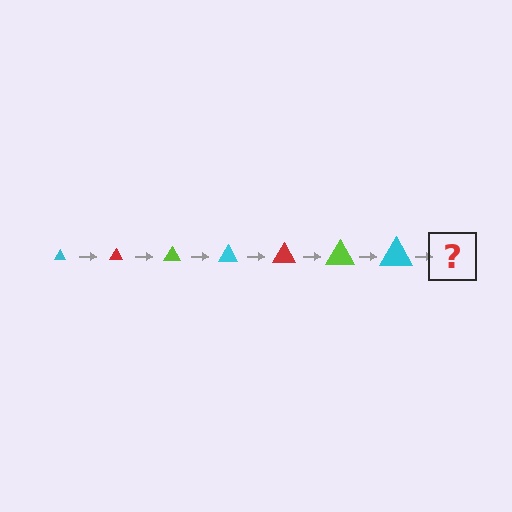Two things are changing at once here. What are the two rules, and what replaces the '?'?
The two rules are that the triangle grows larger each step and the color cycles through cyan, red, and lime. The '?' should be a red triangle, larger than the previous one.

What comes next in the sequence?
The next element should be a red triangle, larger than the previous one.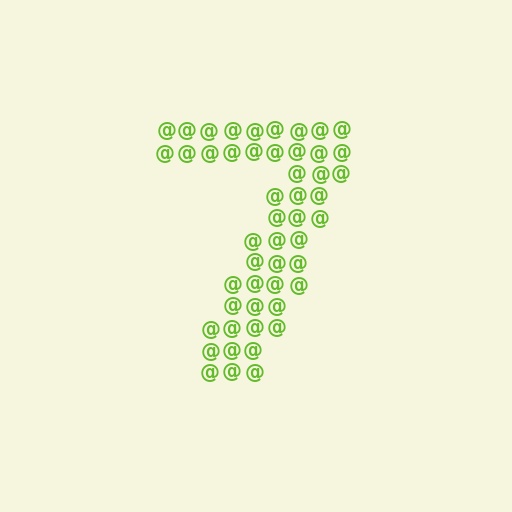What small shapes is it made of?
It is made of small at signs.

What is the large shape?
The large shape is the digit 7.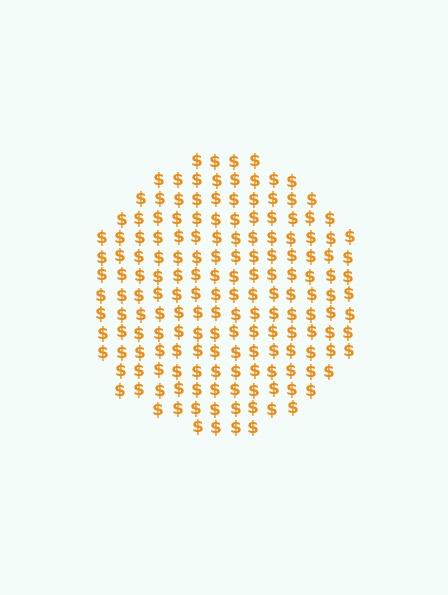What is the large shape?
The large shape is a circle.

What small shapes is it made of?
It is made of small dollar signs.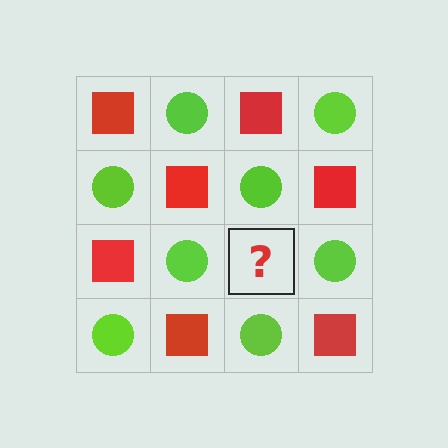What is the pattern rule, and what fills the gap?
The rule is that it alternates red square and lime circle in a checkerboard pattern. The gap should be filled with a red square.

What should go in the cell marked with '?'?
The missing cell should contain a red square.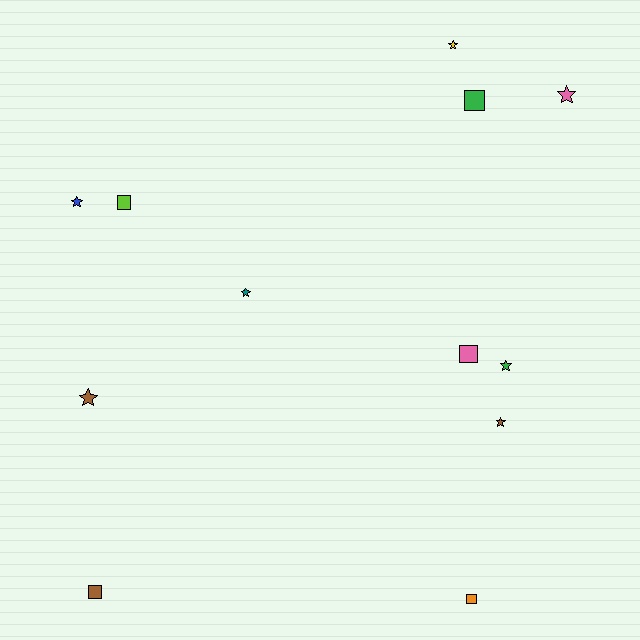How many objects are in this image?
There are 12 objects.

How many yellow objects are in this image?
There is 1 yellow object.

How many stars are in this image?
There are 7 stars.